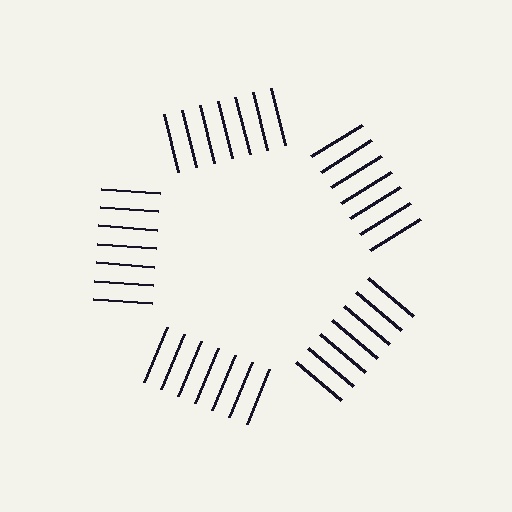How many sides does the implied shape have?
5 sides — the line-ends trace a pentagon.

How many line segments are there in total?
35 — 7 along each of the 5 edges.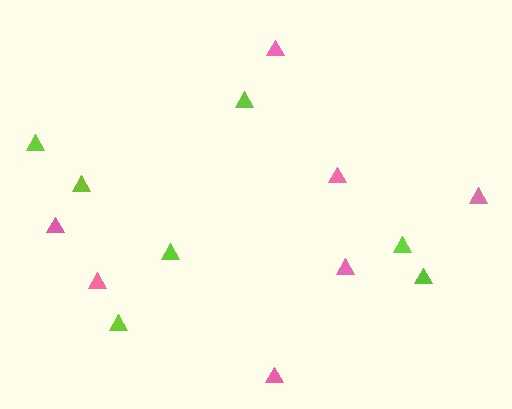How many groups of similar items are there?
There are 2 groups: one group of pink triangles (7) and one group of lime triangles (7).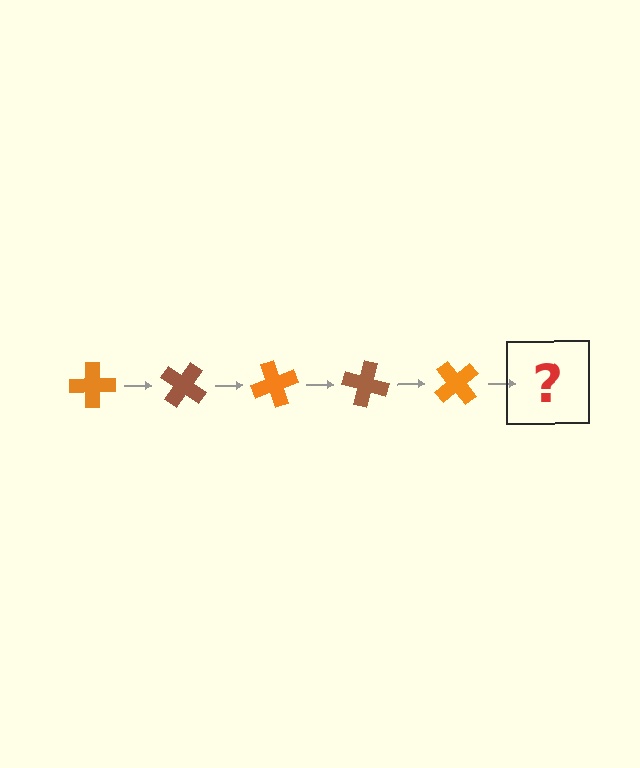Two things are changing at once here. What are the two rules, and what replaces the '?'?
The two rules are that it rotates 35 degrees each step and the color cycles through orange and brown. The '?' should be a brown cross, rotated 175 degrees from the start.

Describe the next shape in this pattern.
It should be a brown cross, rotated 175 degrees from the start.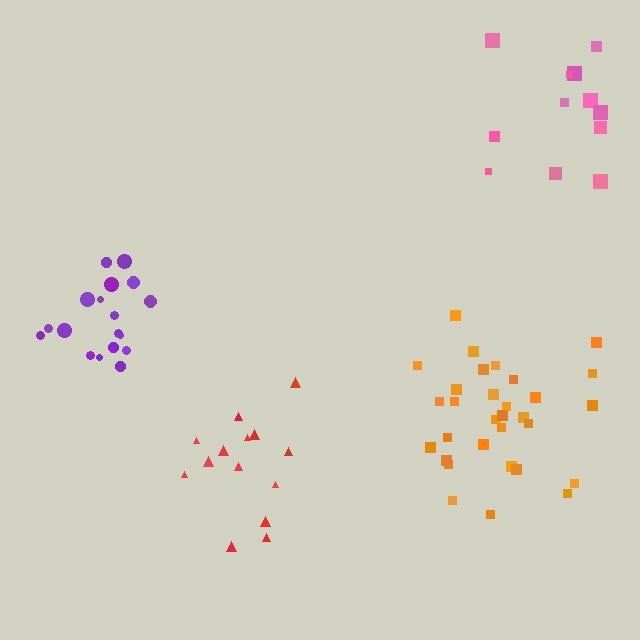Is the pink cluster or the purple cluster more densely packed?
Purple.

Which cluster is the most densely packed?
Purple.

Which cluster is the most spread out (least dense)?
Pink.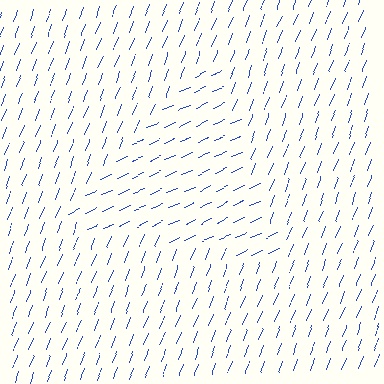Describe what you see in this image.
The image is filled with small blue line segments. A triangle region in the image has lines oriented differently from the surrounding lines, creating a visible texture boundary.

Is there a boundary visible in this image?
Yes, there is a texture boundary formed by a change in line orientation.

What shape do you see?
I see a triangle.